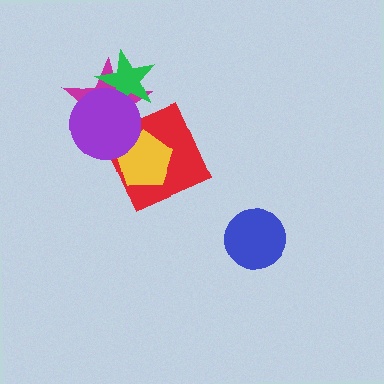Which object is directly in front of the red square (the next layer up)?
The yellow pentagon is directly in front of the red square.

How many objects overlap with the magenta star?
4 objects overlap with the magenta star.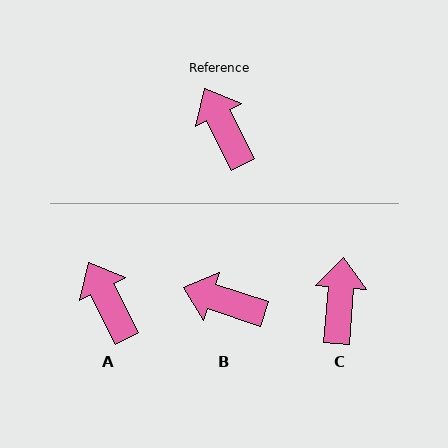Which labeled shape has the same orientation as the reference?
A.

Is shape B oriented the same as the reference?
No, it is off by about 45 degrees.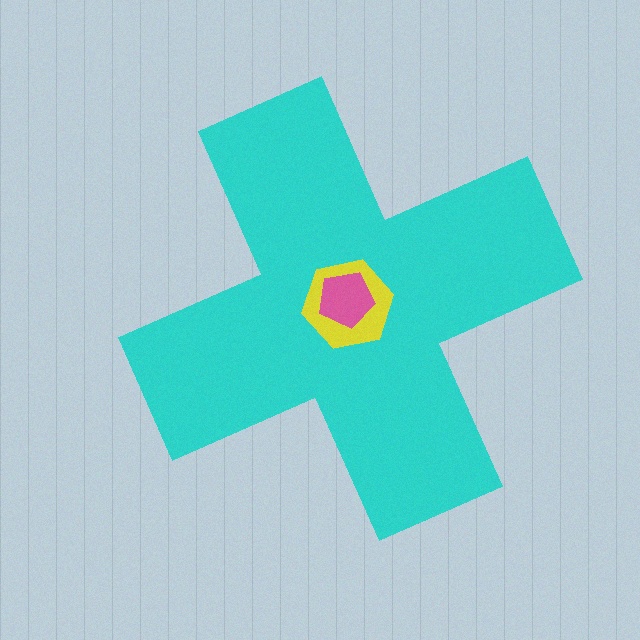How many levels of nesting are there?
3.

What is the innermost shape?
The pink pentagon.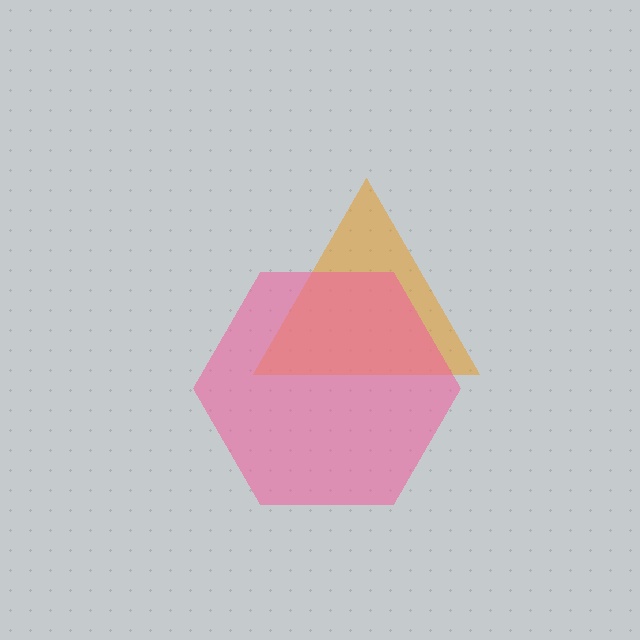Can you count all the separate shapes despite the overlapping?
Yes, there are 2 separate shapes.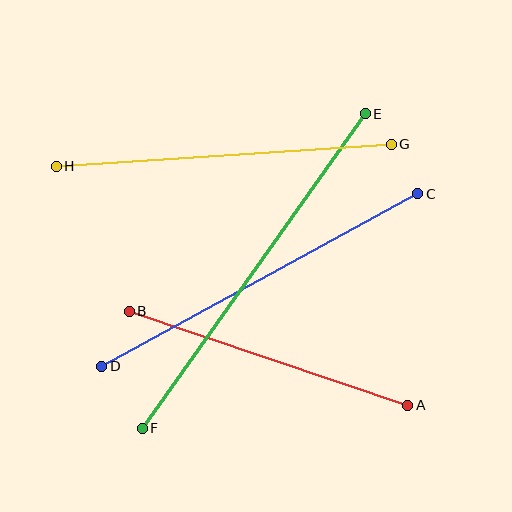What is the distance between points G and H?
The distance is approximately 336 pixels.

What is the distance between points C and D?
The distance is approximately 360 pixels.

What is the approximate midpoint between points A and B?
The midpoint is at approximately (269, 358) pixels.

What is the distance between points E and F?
The distance is approximately 386 pixels.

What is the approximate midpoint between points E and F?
The midpoint is at approximately (254, 271) pixels.